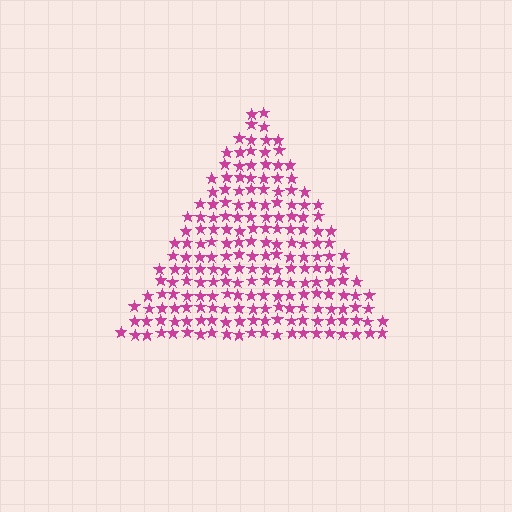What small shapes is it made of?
It is made of small stars.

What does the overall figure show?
The overall figure shows a triangle.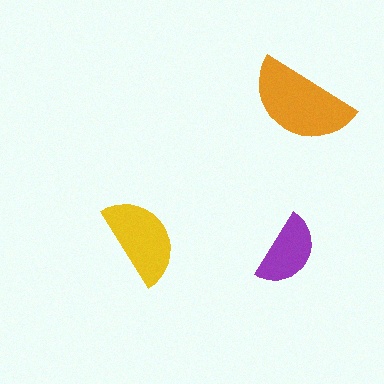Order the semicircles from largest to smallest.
the orange one, the yellow one, the purple one.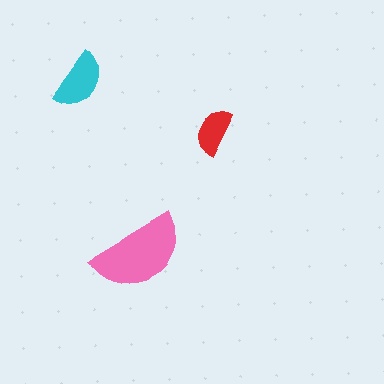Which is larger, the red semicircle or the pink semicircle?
The pink one.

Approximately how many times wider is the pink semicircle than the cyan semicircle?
About 1.5 times wider.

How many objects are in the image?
There are 3 objects in the image.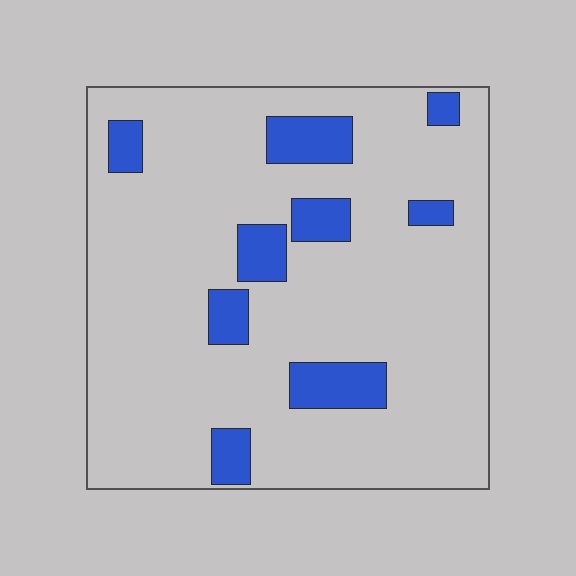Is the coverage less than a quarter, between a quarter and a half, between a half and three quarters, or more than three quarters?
Less than a quarter.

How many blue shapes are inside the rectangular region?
9.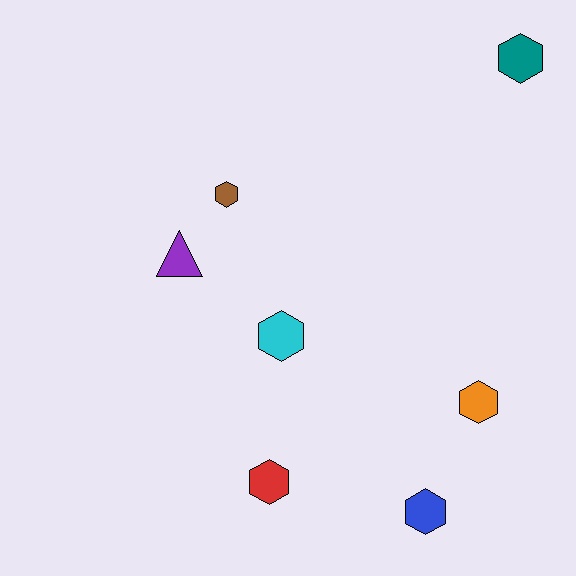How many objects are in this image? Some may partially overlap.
There are 7 objects.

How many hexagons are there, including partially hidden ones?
There are 6 hexagons.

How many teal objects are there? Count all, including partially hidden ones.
There is 1 teal object.